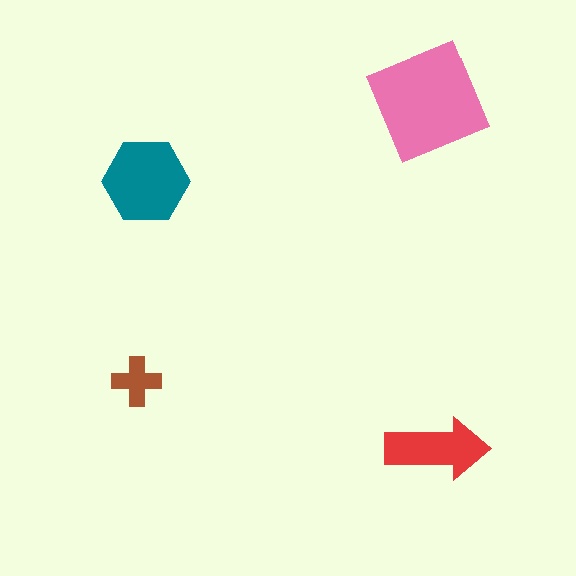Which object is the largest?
The pink square.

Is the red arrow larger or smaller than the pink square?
Smaller.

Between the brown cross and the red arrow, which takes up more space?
The red arrow.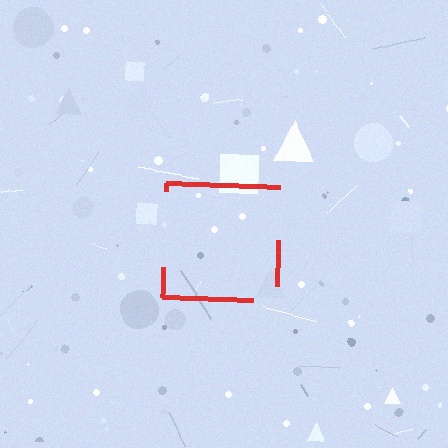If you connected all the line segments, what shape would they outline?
They would outline a square.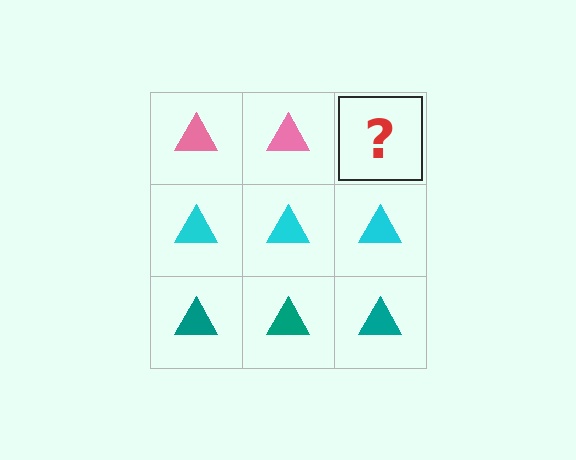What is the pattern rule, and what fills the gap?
The rule is that each row has a consistent color. The gap should be filled with a pink triangle.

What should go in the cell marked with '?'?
The missing cell should contain a pink triangle.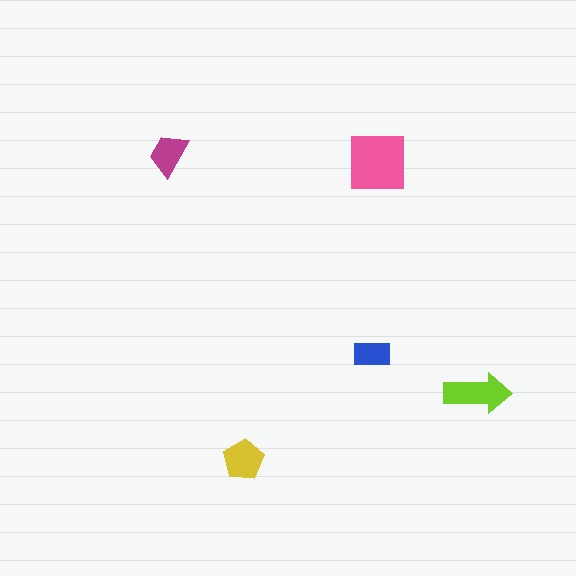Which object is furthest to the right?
The lime arrow is rightmost.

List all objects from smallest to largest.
The blue rectangle, the magenta trapezoid, the yellow pentagon, the lime arrow, the pink square.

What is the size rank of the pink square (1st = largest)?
1st.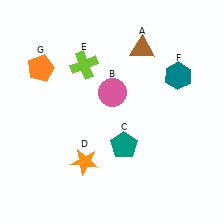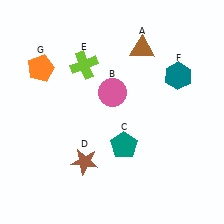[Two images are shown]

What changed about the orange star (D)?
In Image 1, D is orange. In Image 2, it changed to brown.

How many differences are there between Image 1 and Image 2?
There is 1 difference between the two images.